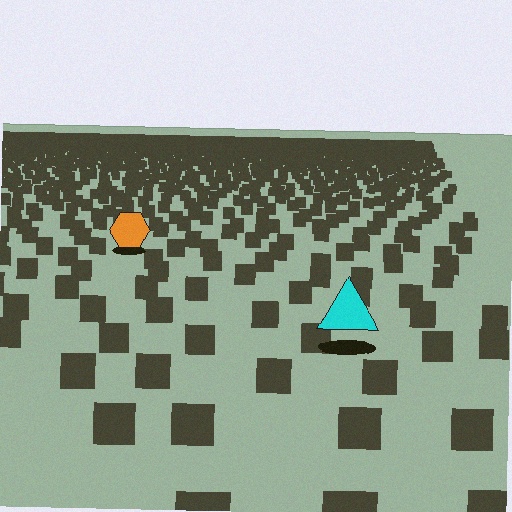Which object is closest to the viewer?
The cyan triangle is closest. The texture marks near it are larger and more spread out.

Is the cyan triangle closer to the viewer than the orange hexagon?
Yes. The cyan triangle is closer — you can tell from the texture gradient: the ground texture is coarser near it.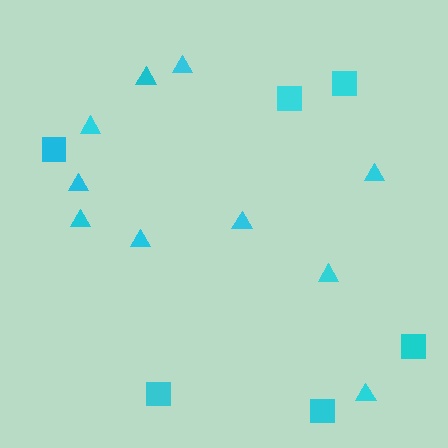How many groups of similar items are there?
There are 2 groups: one group of triangles (10) and one group of squares (6).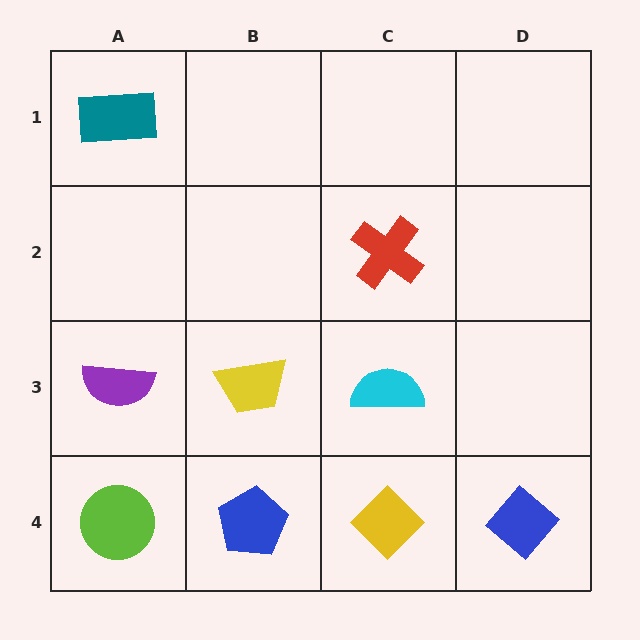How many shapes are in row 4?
4 shapes.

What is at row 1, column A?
A teal rectangle.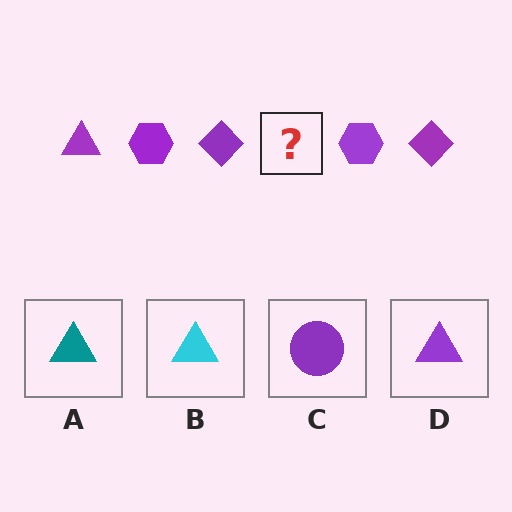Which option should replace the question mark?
Option D.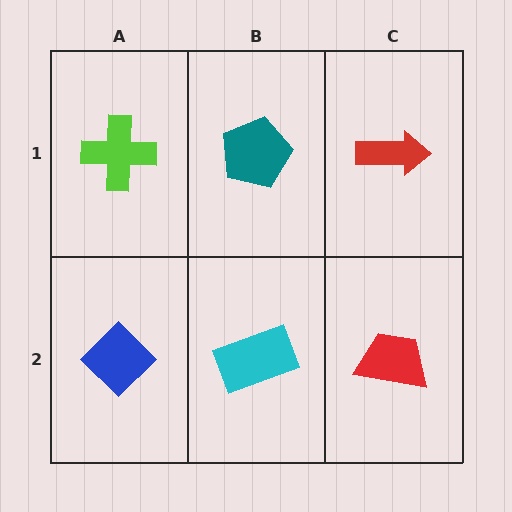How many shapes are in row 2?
3 shapes.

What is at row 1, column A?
A lime cross.